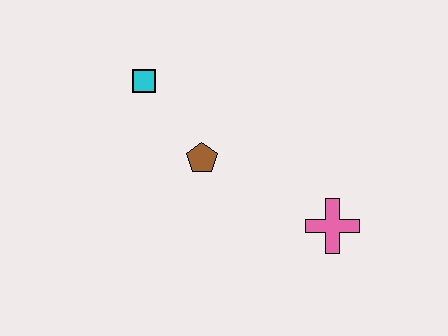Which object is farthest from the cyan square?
The pink cross is farthest from the cyan square.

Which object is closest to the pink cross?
The brown pentagon is closest to the pink cross.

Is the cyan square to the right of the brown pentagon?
No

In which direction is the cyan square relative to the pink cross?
The cyan square is to the left of the pink cross.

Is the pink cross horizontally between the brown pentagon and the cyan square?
No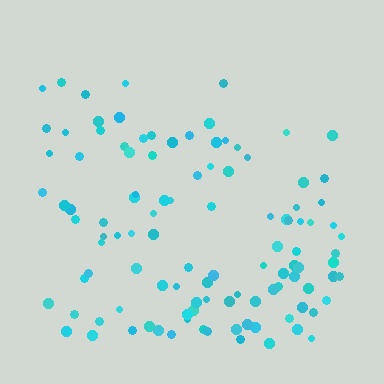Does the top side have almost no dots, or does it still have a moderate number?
Still a moderate number, just noticeably fewer than the bottom.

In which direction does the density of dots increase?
From top to bottom, with the bottom side densest.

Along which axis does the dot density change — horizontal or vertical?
Vertical.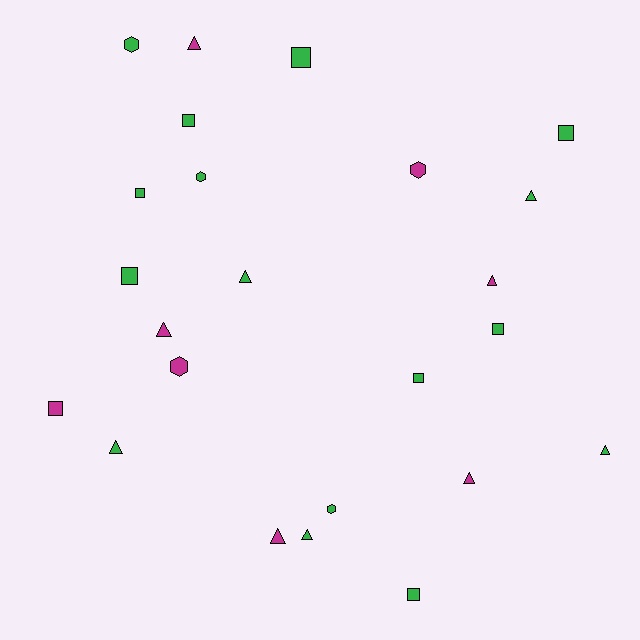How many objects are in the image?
There are 24 objects.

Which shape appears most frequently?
Triangle, with 10 objects.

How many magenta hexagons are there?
There are 2 magenta hexagons.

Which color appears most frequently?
Green, with 16 objects.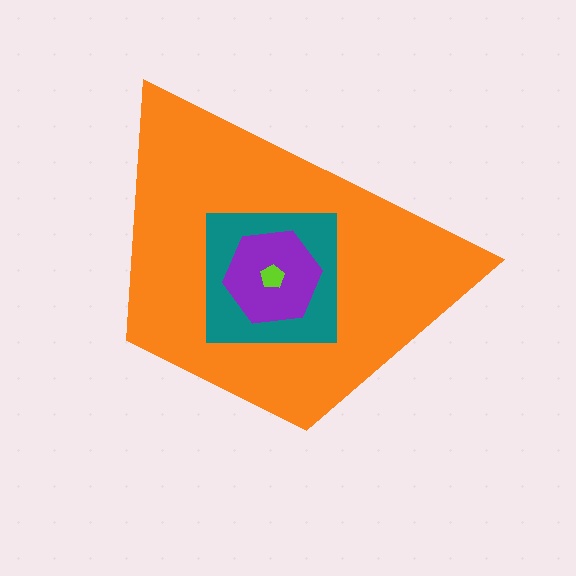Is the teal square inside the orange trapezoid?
Yes.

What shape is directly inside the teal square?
The purple hexagon.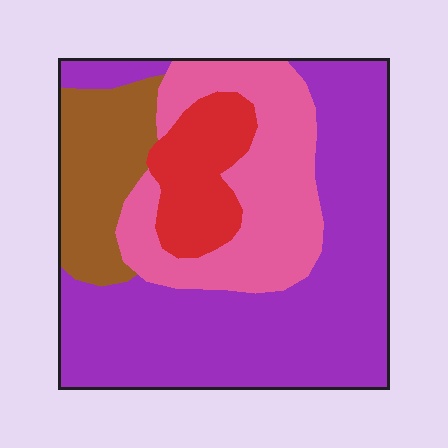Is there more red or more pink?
Pink.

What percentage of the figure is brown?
Brown takes up about one eighth (1/8) of the figure.